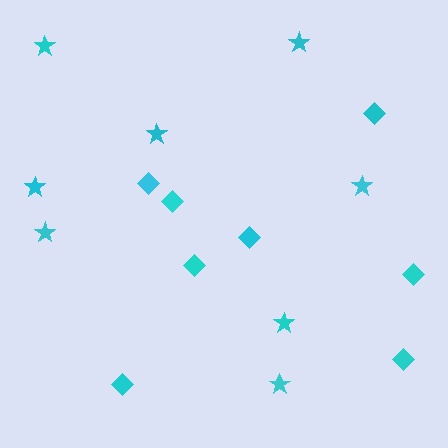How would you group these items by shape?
There are 2 groups: one group of stars (8) and one group of diamonds (8).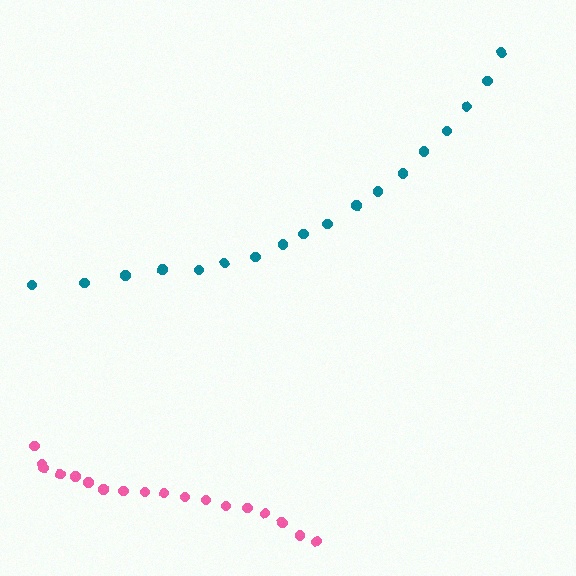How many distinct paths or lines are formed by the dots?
There are 2 distinct paths.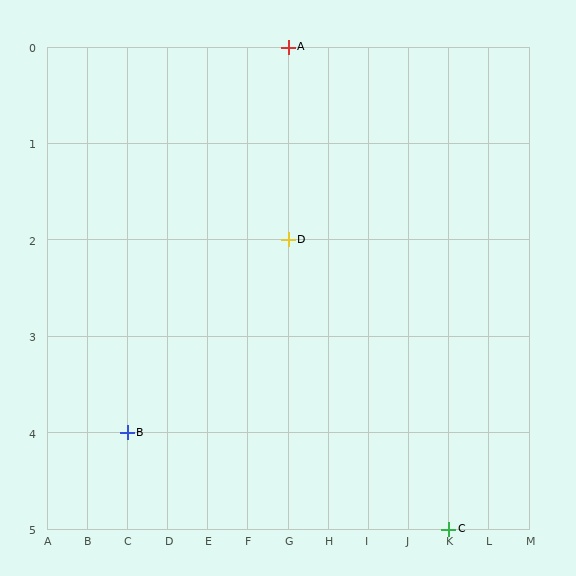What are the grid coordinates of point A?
Point A is at grid coordinates (G, 0).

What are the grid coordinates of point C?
Point C is at grid coordinates (K, 5).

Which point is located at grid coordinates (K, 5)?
Point C is at (K, 5).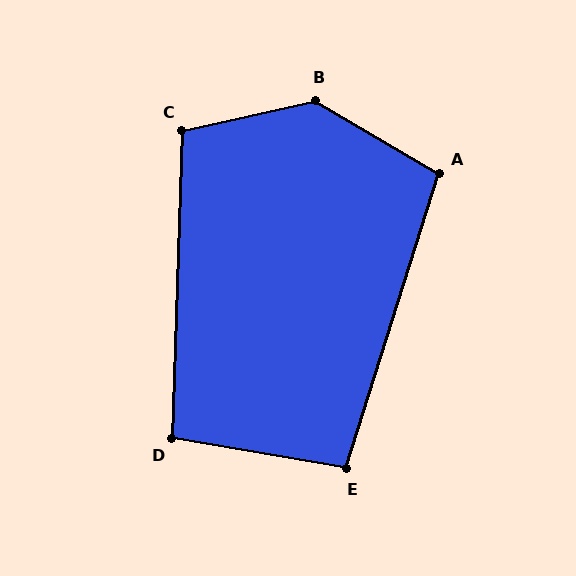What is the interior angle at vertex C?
Approximately 105 degrees (obtuse).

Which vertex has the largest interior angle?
B, at approximately 136 degrees.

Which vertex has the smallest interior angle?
E, at approximately 98 degrees.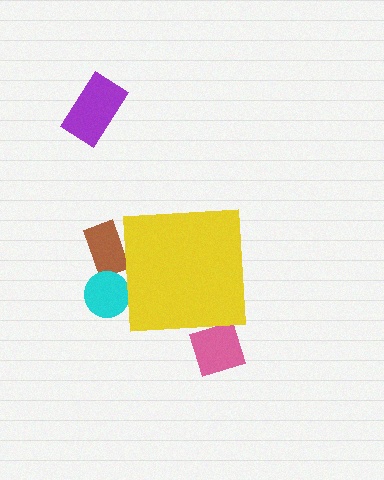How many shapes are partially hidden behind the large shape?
3 shapes are partially hidden.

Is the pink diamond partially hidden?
Yes, the pink diamond is partially hidden behind the yellow square.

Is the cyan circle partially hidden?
Yes, the cyan circle is partially hidden behind the yellow square.